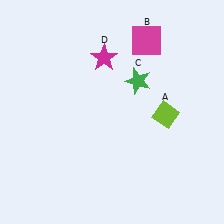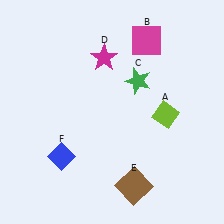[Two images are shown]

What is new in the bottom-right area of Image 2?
A brown square (E) was added in the bottom-right area of Image 2.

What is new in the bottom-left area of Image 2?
A blue diamond (F) was added in the bottom-left area of Image 2.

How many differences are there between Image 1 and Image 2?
There are 2 differences between the two images.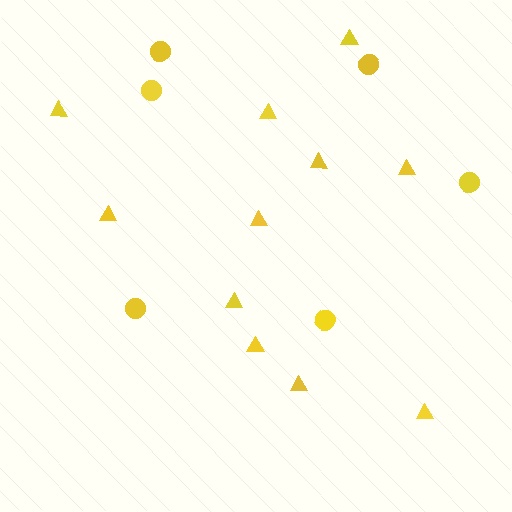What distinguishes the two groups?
There are 2 groups: one group of circles (6) and one group of triangles (11).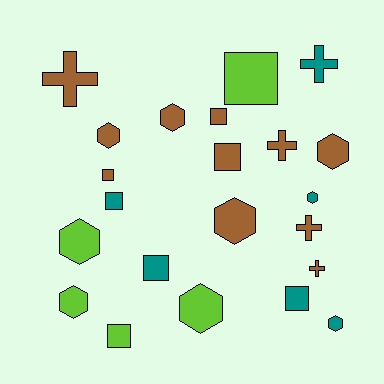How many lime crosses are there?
There are no lime crosses.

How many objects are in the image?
There are 22 objects.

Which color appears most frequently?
Brown, with 11 objects.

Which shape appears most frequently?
Hexagon, with 9 objects.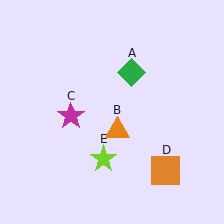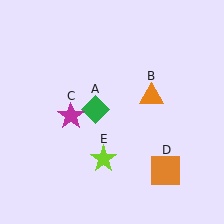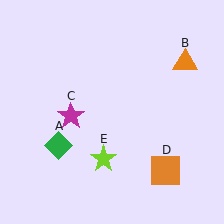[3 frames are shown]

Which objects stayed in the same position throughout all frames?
Magenta star (object C) and orange square (object D) and lime star (object E) remained stationary.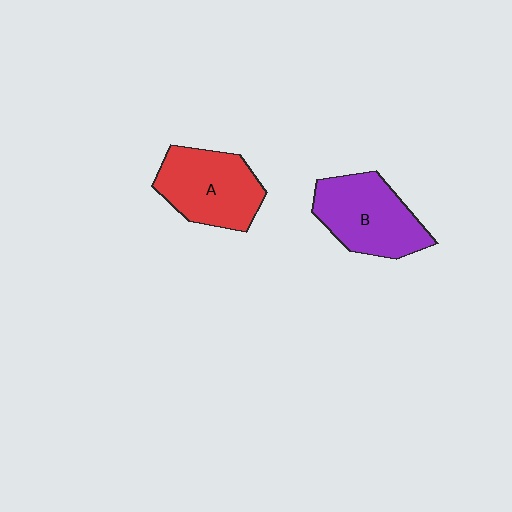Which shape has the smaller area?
Shape A (red).